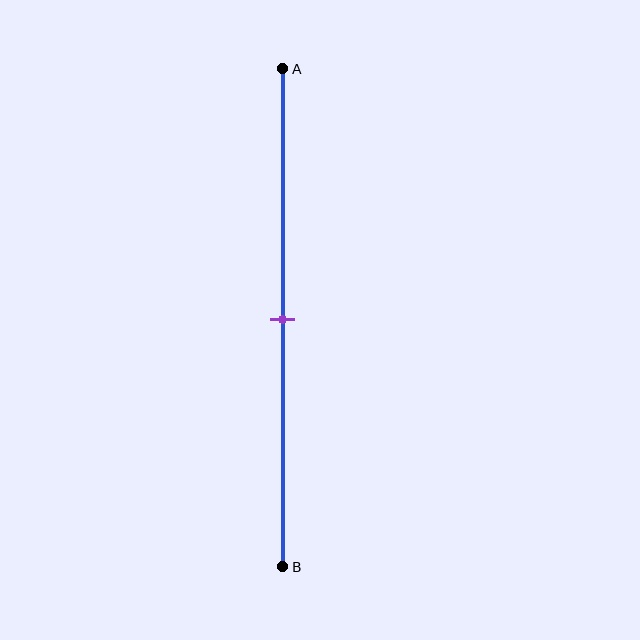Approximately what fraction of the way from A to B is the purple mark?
The purple mark is approximately 50% of the way from A to B.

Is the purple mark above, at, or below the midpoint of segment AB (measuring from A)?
The purple mark is approximately at the midpoint of segment AB.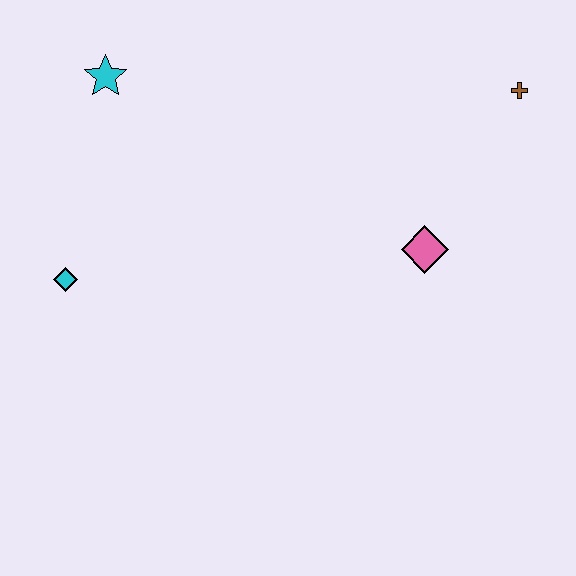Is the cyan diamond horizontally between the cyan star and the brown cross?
No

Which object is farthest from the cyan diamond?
The brown cross is farthest from the cyan diamond.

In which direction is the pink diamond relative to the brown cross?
The pink diamond is below the brown cross.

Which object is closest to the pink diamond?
The brown cross is closest to the pink diamond.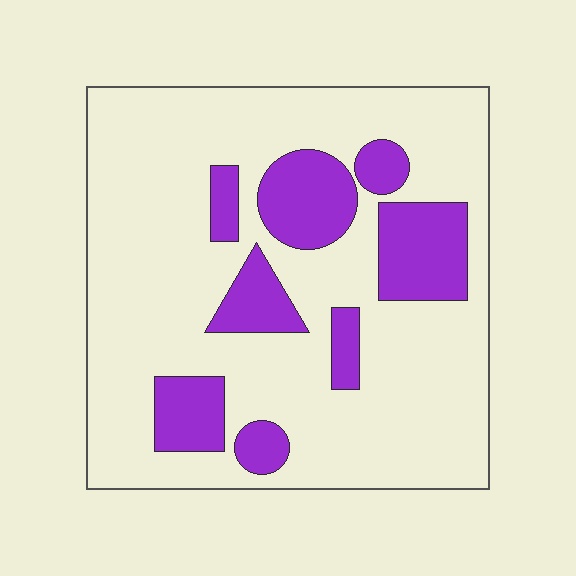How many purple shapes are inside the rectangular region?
8.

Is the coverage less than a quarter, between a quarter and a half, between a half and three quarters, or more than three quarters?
Less than a quarter.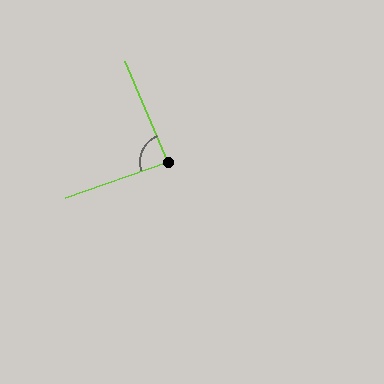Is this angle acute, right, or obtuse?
It is approximately a right angle.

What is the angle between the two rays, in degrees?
Approximately 86 degrees.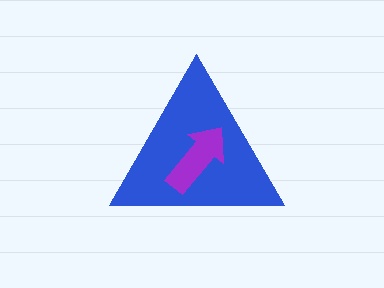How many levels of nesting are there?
2.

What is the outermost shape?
The blue triangle.